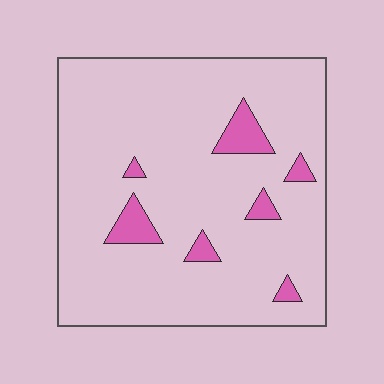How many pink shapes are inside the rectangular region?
7.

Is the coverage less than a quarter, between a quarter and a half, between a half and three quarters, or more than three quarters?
Less than a quarter.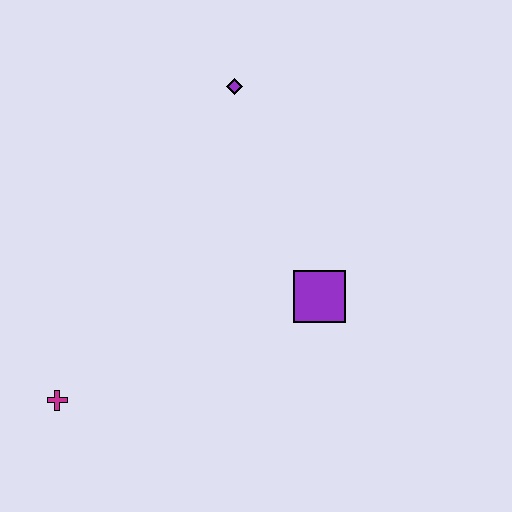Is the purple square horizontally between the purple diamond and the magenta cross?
No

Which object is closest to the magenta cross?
The purple square is closest to the magenta cross.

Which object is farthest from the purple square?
The magenta cross is farthest from the purple square.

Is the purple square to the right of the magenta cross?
Yes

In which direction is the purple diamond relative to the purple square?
The purple diamond is above the purple square.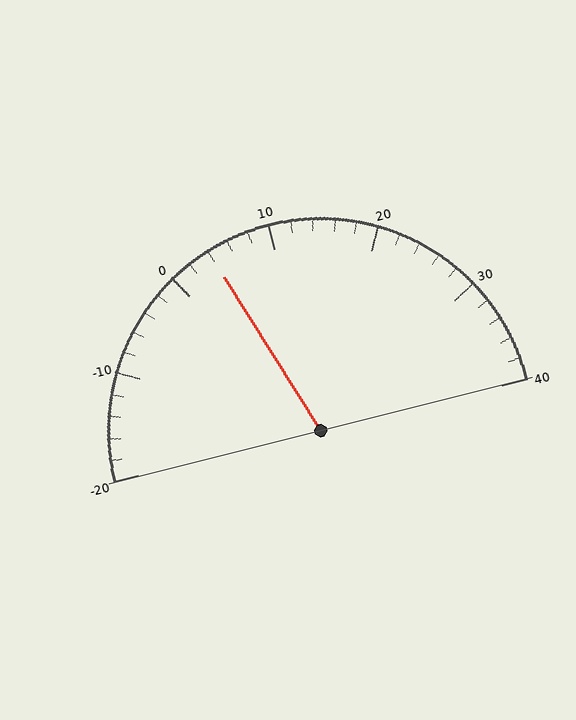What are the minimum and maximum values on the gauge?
The gauge ranges from -20 to 40.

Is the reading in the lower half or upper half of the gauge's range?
The reading is in the lower half of the range (-20 to 40).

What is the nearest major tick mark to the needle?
The nearest major tick mark is 0.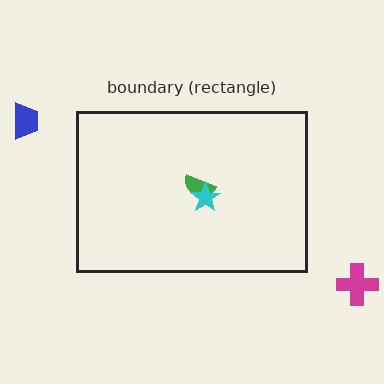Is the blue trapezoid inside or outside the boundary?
Outside.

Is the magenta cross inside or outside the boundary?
Outside.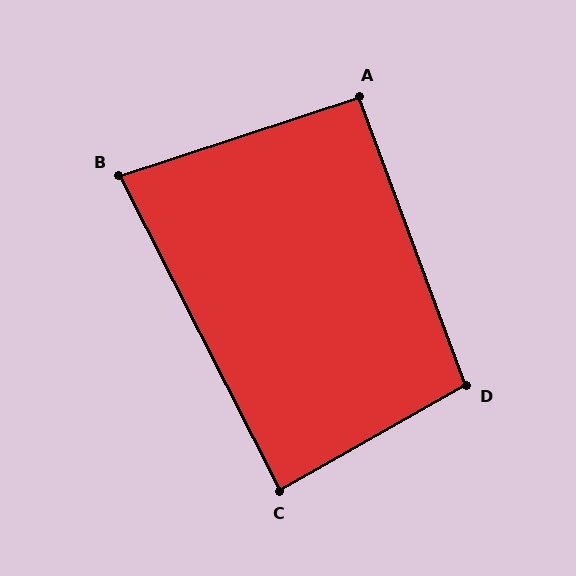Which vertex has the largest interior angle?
D, at approximately 99 degrees.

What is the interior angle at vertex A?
Approximately 92 degrees (approximately right).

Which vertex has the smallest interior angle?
B, at approximately 81 degrees.